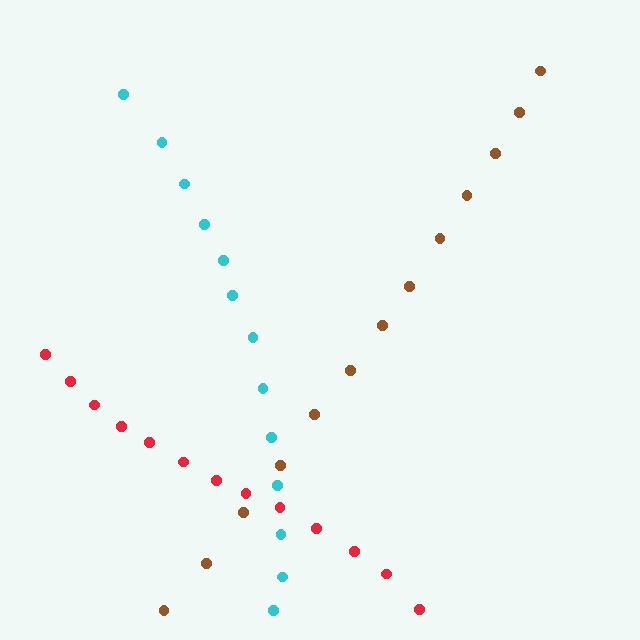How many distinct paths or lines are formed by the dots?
There are 3 distinct paths.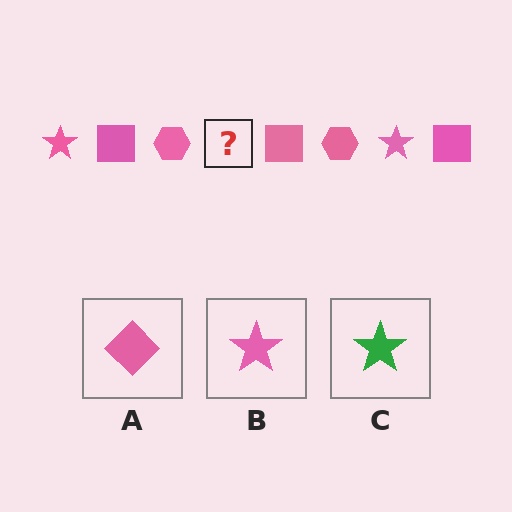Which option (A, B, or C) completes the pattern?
B.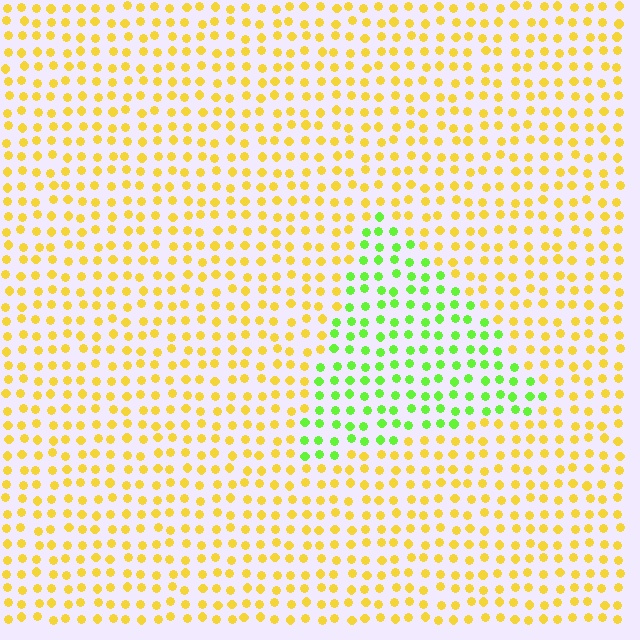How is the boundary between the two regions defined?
The boundary is defined purely by a slight shift in hue (about 55 degrees). Spacing, size, and orientation are identical on both sides.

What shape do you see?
I see a triangle.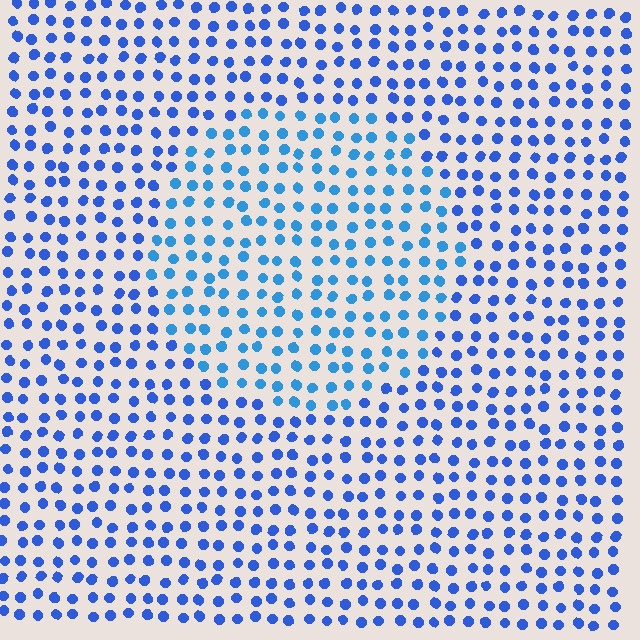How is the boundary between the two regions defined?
The boundary is defined purely by a slight shift in hue (about 21 degrees). Spacing, size, and orientation are identical on both sides.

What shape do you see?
I see a circle.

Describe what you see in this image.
The image is filled with small blue elements in a uniform arrangement. A circle-shaped region is visible where the elements are tinted to a slightly different hue, forming a subtle color boundary.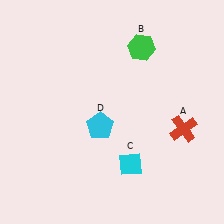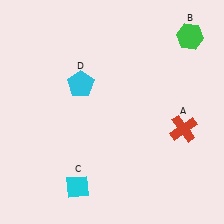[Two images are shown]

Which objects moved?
The objects that moved are: the green hexagon (B), the cyan diamond (C), the cyan pentagon (D).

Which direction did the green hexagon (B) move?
The green hexagon (B) moved right.